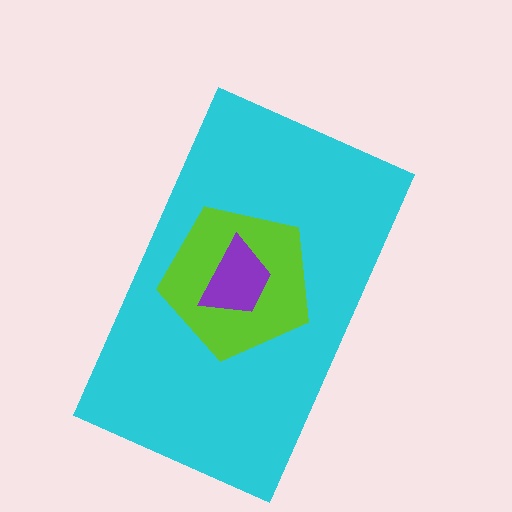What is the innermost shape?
The purple trapezoid.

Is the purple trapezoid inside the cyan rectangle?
Yes.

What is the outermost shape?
The cyan rectangle.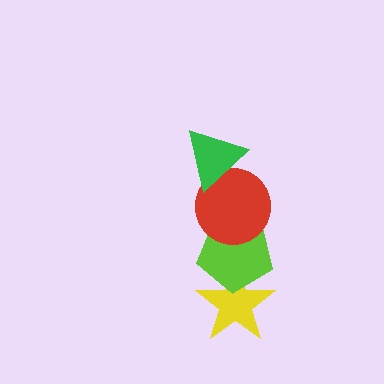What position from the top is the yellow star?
The yellow star is 4th from the top.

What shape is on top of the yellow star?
The lime pentagon is on top of the yellow star.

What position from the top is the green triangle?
The green triangle is 1st from the top.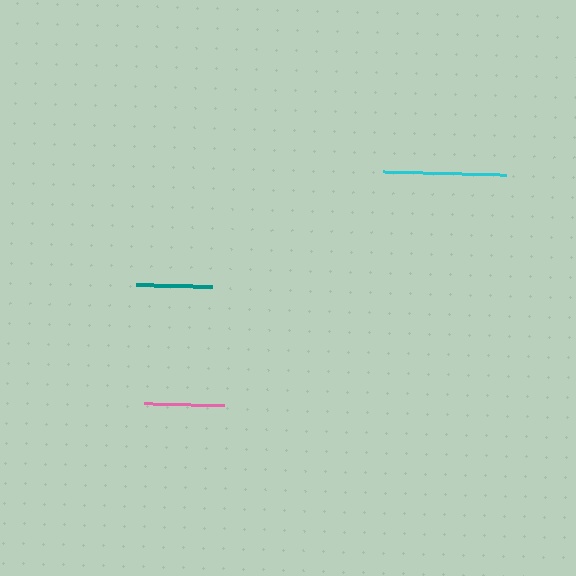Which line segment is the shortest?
The teal line is the shortest at approximately 77 pixels.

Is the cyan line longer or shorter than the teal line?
The cyan line is longer than the teal line.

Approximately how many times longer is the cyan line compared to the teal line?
The cyan line is approximately 1.6 times the length of the teal line.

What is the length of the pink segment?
The pink segment is approximately 80 pixels long.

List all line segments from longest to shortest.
From longest to shortest: cyan, pink, teal.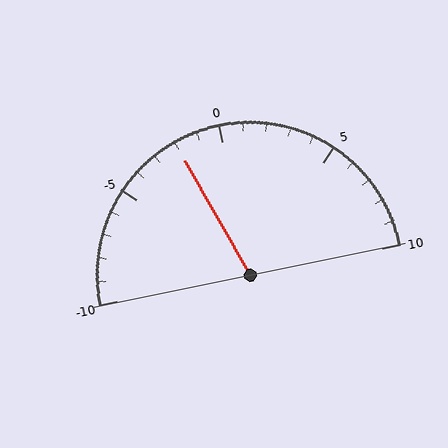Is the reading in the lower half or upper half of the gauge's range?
The reading is in the lower half of the range (-10 to 10).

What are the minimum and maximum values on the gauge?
The gauge ranges from -10 to 10.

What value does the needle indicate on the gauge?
The needle indicates approximately -2.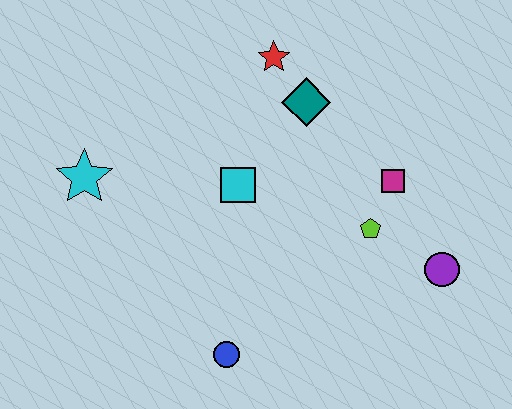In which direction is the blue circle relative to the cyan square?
The blue circle is below the cyan square.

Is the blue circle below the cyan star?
Yes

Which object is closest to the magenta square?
The lime pentagon is closest to the magenta square.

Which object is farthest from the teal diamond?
The blue circle is farthest from the teal diamond.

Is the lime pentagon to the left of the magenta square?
Yes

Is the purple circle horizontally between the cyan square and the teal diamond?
No